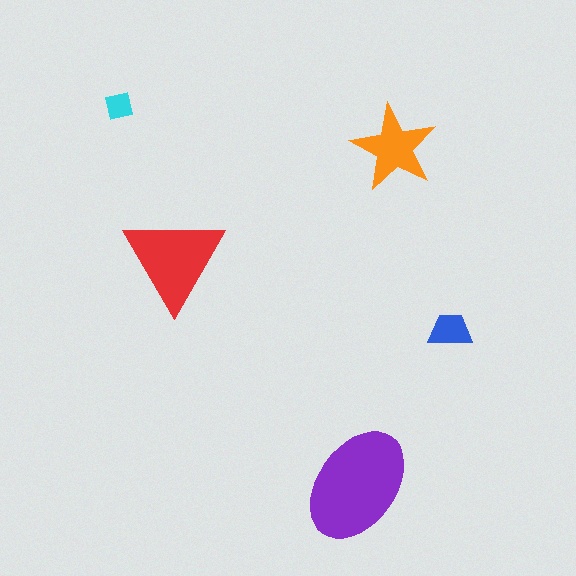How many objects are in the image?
There are 5 objects in the image.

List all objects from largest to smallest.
The purple ellipse, the red triangle, the orange star, the blue trapezoid, the cyan square.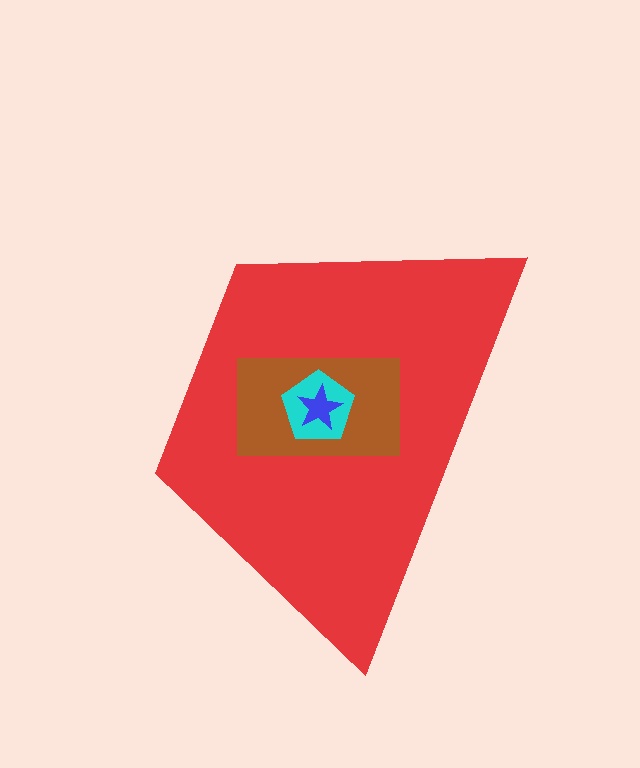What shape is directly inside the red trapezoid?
The brown rectangle.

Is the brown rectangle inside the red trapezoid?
Yes.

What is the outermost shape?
The red trapezoid.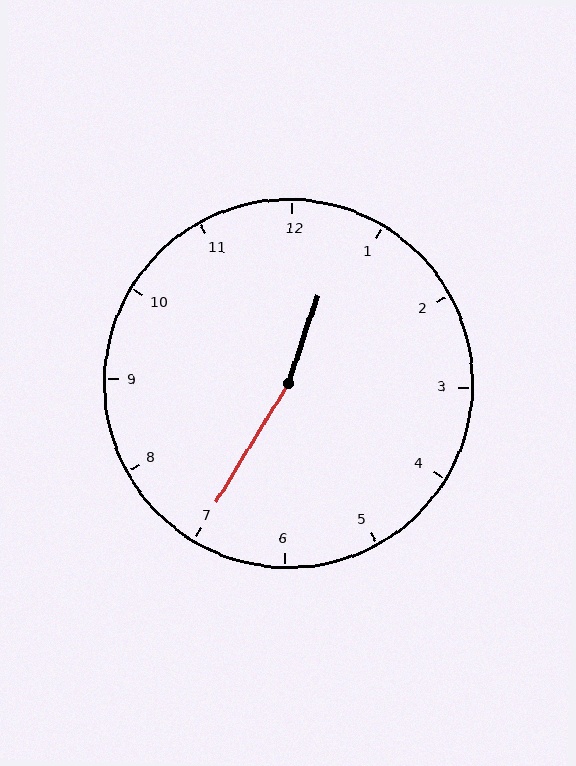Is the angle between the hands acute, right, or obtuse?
It is obtuse.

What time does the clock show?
12:35.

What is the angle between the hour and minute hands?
Approximately 168 degrees.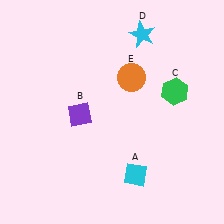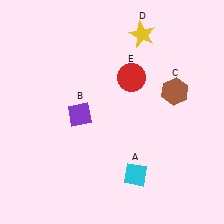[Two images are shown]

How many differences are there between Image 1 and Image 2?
There are 3 differences between the two images.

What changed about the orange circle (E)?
In Image 1, E is orange. In Image 2, it changed to red.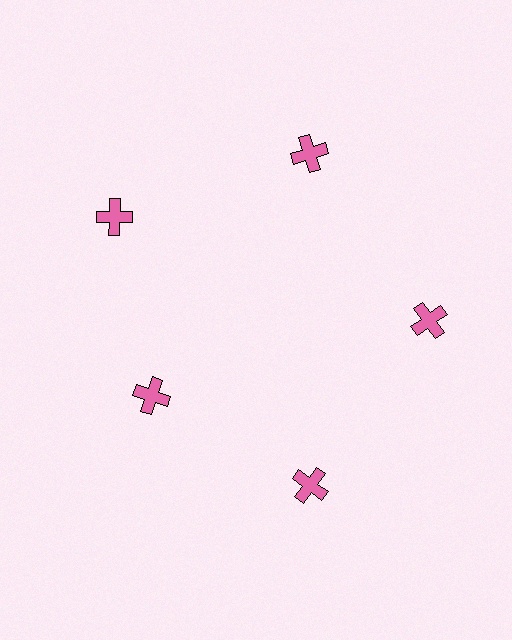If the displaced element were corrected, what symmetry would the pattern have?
It would have 5-fold rotational symmetry — the pattern would map onto itself every 72 degrees.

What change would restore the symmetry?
The symmetry would be restored by moving it outward, back onto the ring so that all 5 crosses sit at equal angles and equal distance from the center.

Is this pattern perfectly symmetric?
No. The 5 pink crosses are arranged in a ring, but one element near the 8 o'clock position is pulled inward toward the center, breaking the 5-fold rotational symmetry.